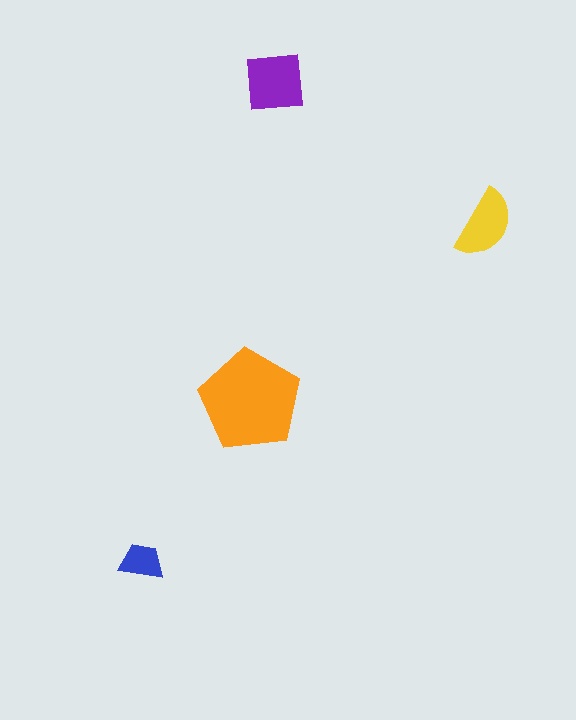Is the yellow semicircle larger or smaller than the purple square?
Smaller.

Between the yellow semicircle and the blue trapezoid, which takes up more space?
The yellow semicircle.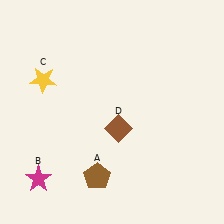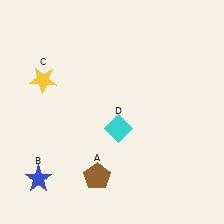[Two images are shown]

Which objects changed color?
B changed from magenta to blue. D changed from brown to cyan.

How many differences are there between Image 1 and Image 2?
There are 2 differences between the two images.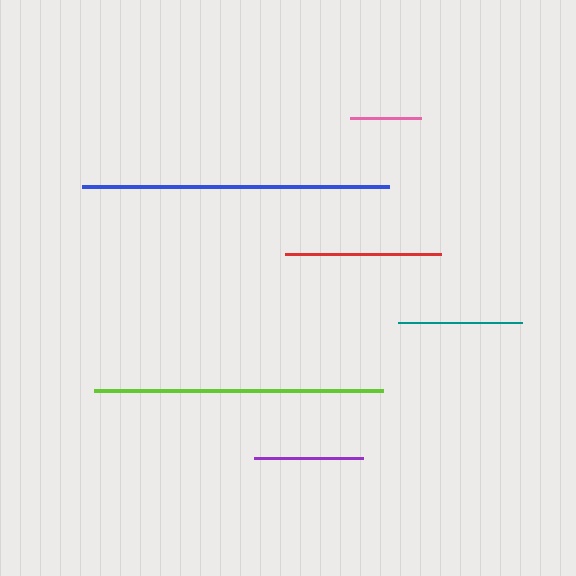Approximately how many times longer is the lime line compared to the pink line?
The lime line is approximately 4.1 times the length of the pink line.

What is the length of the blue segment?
The blue segment is approximately 307 pixels long.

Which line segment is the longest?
The blue line is the longest at approximately 307 pixels.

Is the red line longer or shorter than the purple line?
The red line is longer than the purple line.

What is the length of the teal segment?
The teal segment is approximately 123 pixels long.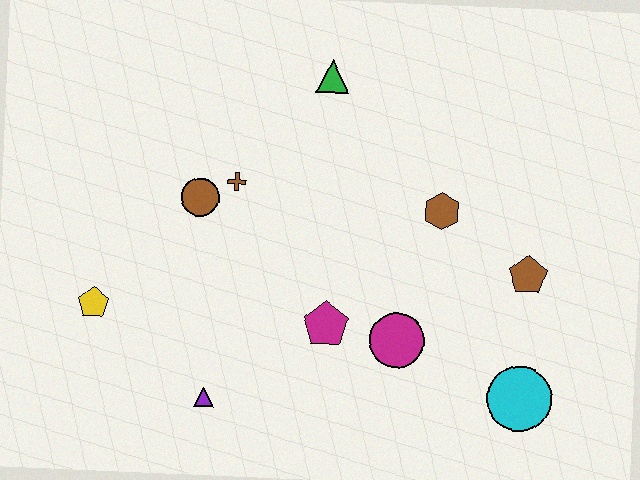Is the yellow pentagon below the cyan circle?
No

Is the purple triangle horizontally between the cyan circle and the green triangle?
No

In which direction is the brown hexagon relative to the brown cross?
The brown hexagon is to the right of the brown cross.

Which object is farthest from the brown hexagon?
The yellow pentagon is farthest from the brown hexagon.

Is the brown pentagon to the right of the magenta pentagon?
Yes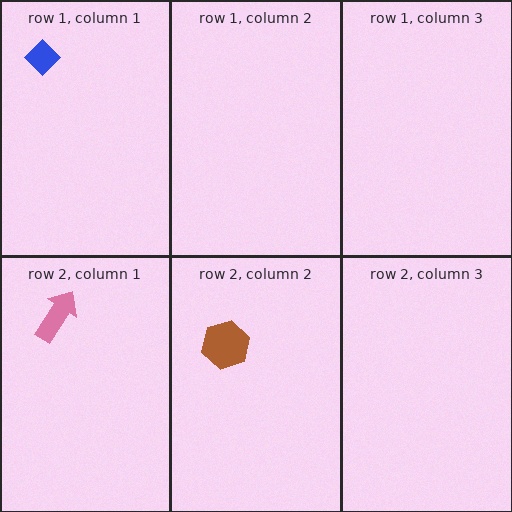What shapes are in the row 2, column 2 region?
The brown hexagon.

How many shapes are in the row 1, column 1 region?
1.